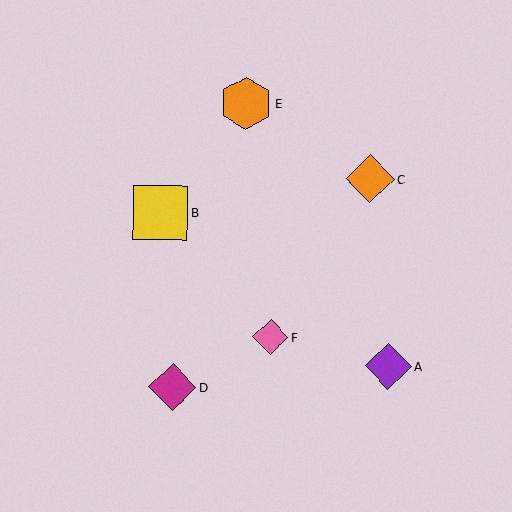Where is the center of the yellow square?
The center of the yellow square is at (161, 212).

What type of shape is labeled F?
Shape F is a pink diamond.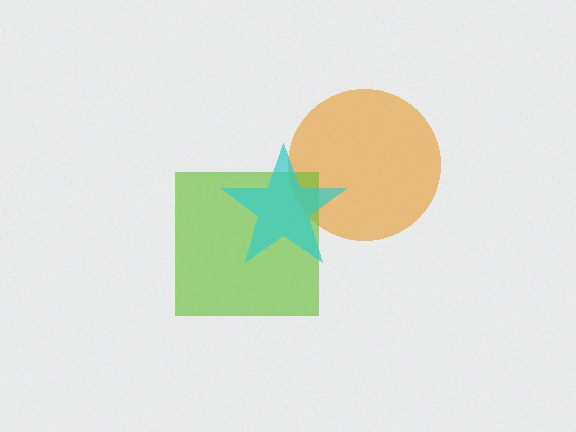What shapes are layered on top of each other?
The layered shapes are: an orange circle, a lime square, a cyan star.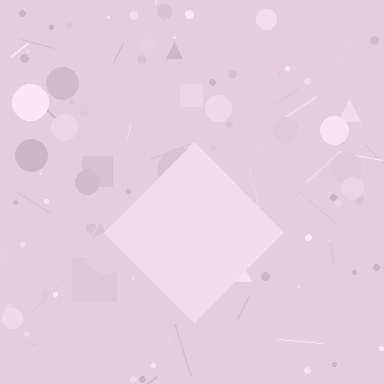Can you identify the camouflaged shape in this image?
The camouflaged shape is a diamond.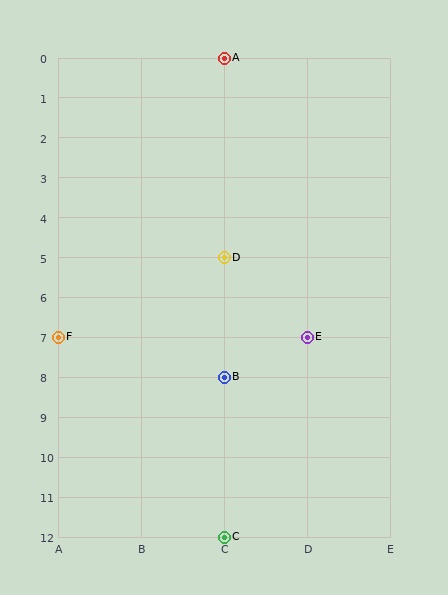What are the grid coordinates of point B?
Point B is at grid coordinates (C, 8).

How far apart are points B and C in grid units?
Points B and C are 4 rows apart.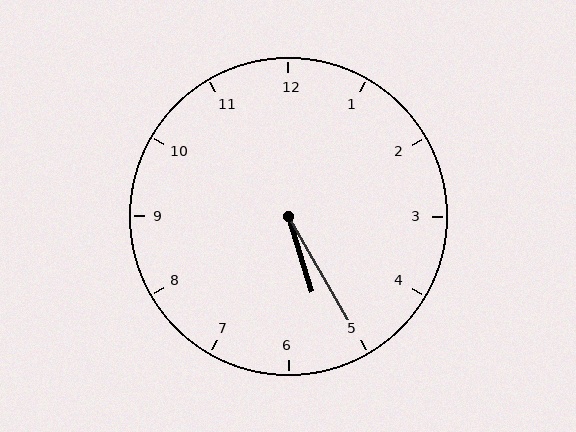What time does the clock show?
5:25.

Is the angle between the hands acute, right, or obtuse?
It is acute.